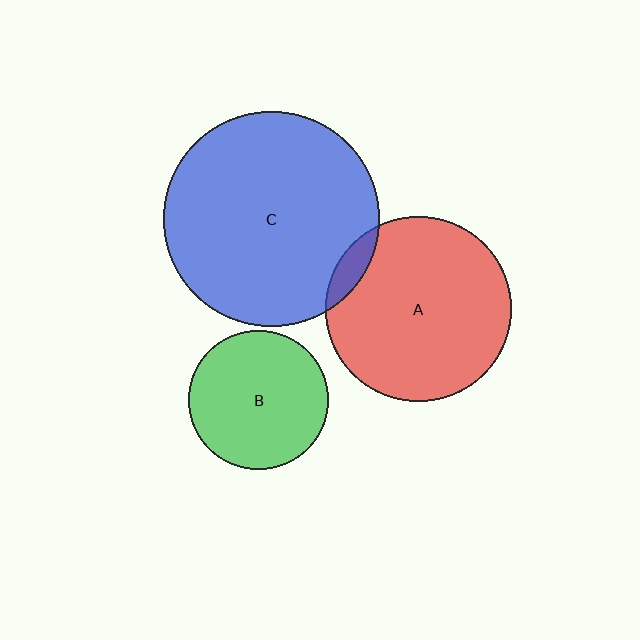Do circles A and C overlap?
Yes.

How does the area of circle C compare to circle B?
Approximately 2.4 times.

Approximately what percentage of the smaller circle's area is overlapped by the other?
Approximately 5%.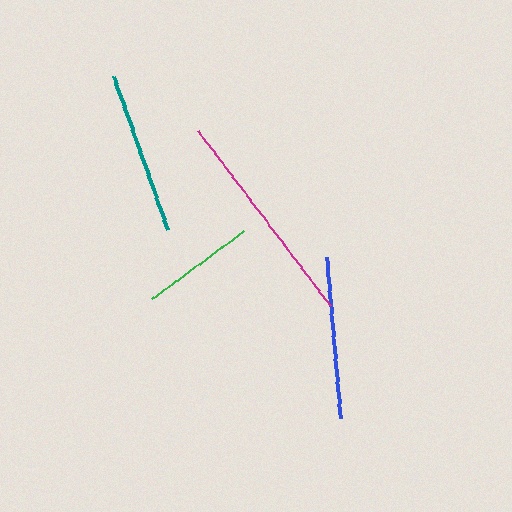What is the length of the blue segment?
The blue segment is approximately 161 pixels long.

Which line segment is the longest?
The magenta line is the longest at approximately 219 pixels.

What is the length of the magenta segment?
The magenta segment is approximately 219 pixels long.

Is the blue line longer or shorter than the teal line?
The teal line is longer than the blue line.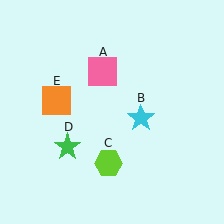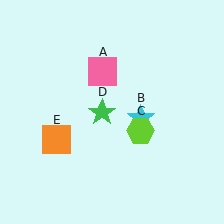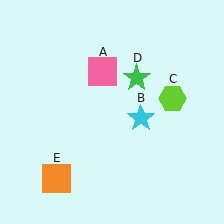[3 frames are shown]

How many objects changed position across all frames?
3 objects changed position: lime hexagon (object C), green star (object D), orange square (object E).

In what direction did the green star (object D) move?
The green star (object D) moved up and to the right.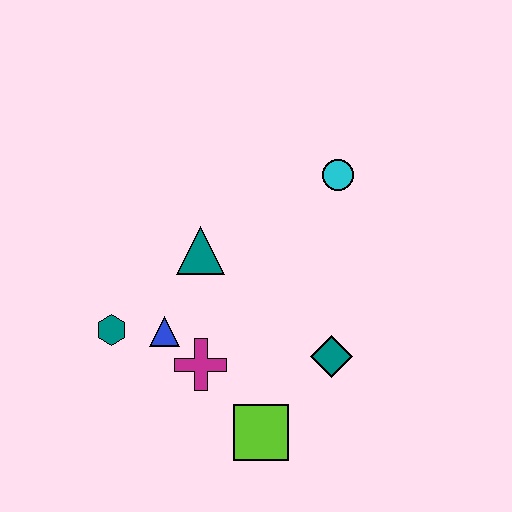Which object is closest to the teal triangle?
The blue triangle is closest to the teal triangle.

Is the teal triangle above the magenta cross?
Yes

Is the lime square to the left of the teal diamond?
Yes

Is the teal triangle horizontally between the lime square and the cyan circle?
No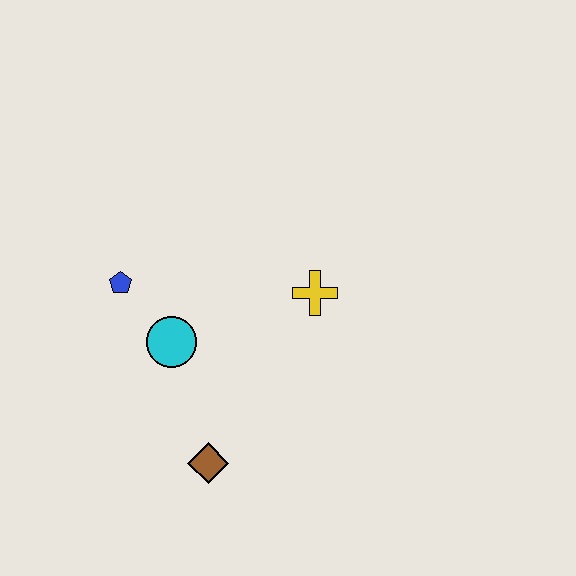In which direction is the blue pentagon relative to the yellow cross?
The blue pentagon is to the left of the yellow cross.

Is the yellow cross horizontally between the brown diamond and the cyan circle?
No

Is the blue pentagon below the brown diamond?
No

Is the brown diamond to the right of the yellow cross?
No